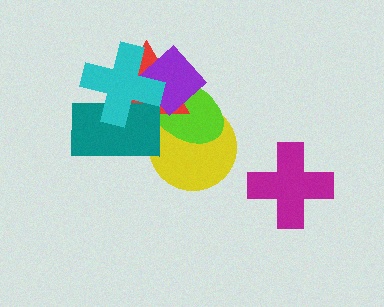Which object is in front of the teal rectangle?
The cyan cross is in front of the teal rectangle.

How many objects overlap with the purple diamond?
4 objects overlap with the purple diamond.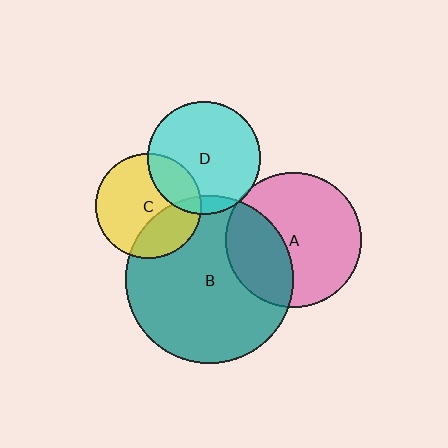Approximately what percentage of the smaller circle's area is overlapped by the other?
Approximately 35%.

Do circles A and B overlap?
Yes.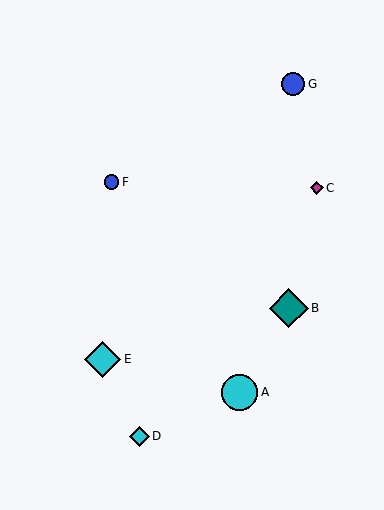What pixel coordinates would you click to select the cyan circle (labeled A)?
Click at (239, 392) to select the cyan circle A.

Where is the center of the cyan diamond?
The center of the cyan diamond is at (139, 436).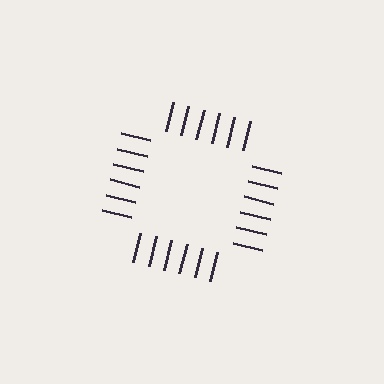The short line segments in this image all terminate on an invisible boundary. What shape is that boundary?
An illusory square — the line segments terminate on its edges but no continuous stroke is drawn.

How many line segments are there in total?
24 — 6 along each of the 4 edges.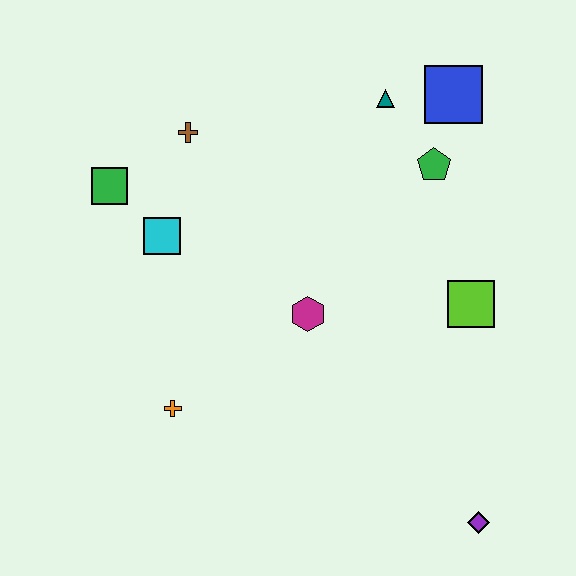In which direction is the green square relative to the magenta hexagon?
The green square is to the left of the magenta hexagon.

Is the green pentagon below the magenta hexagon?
No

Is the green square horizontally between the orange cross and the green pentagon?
No